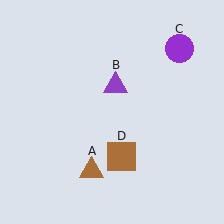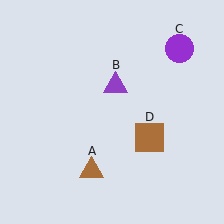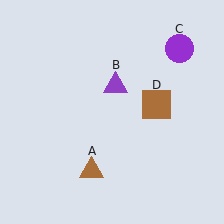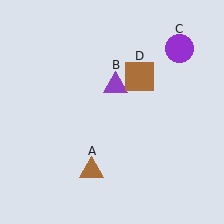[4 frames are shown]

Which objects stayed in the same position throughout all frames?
Brown triangle (object A) and purple triangle (object B) and purple circle (object C) remained stationary.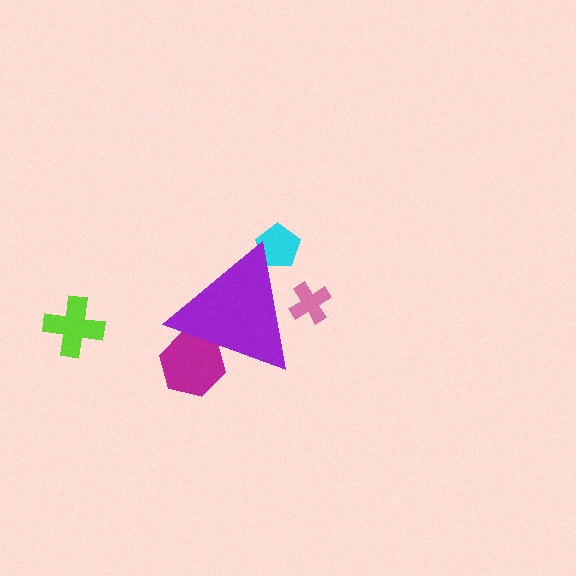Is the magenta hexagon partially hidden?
Yes, the magenta hexagon is partially hidden behind the purple triangle.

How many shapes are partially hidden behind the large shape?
3 shapes are partially hidden.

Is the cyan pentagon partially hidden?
Yes, the cyan pentagon is partially hidden behind the purple triangle.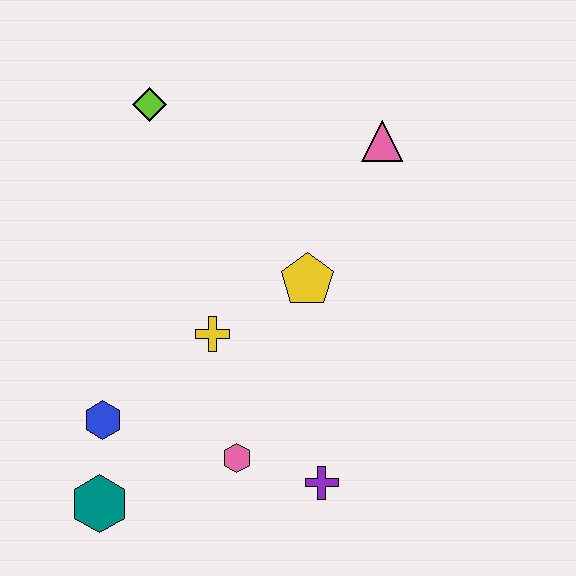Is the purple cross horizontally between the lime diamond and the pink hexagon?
No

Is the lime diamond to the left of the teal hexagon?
No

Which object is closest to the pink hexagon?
The purple cross is closest to the pink hexagon.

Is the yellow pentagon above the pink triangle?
No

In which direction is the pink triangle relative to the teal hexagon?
The pink triangle is above the teal hexagon.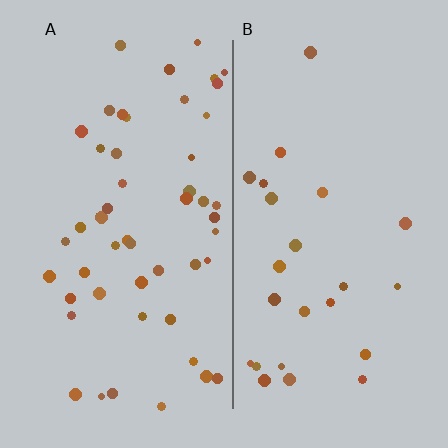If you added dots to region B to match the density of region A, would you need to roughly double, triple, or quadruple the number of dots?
Approximately double.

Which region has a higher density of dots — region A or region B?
A (the left).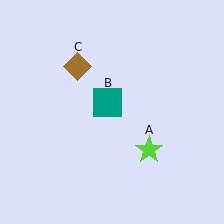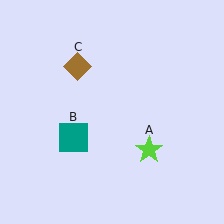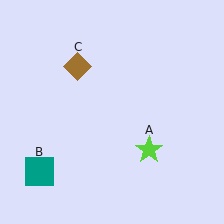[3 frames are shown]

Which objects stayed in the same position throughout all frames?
Lime star (object A) and brown diamond (object C) remained stationary.